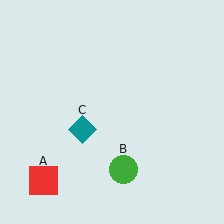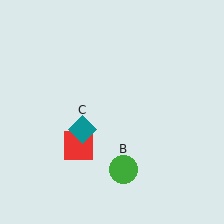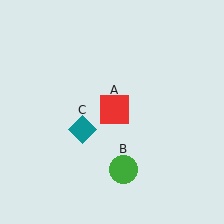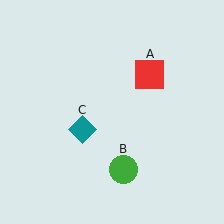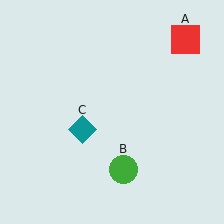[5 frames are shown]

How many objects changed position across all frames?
1 object changed position: red square (object A).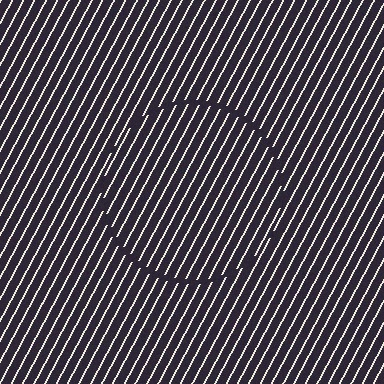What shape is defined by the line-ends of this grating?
An illusory circle. The interior of the shape contains the same grating, shifted by half a period — the contour is defined by the phase discontinuity where line-ends from the inner and outer gratings abut.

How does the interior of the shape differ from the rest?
The interior of the shape contains the same grating, shifted by half a period — the contour is defined by the phase discontinuity where line-ends from the inner and outer gratings abut.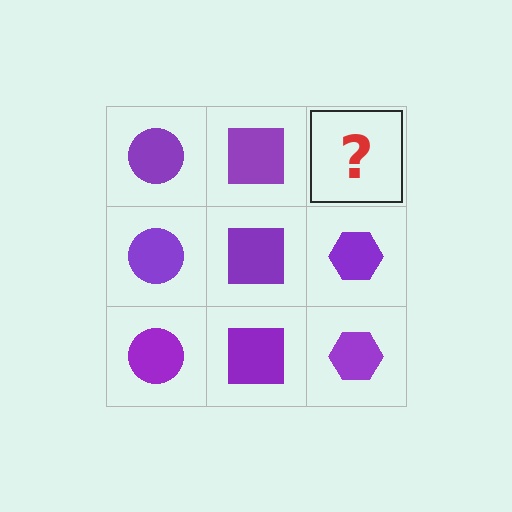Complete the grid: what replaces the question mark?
The question mark should be replaced with a purple hexagon.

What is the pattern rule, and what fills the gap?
The rule is that each column has a consistent shape. The gap should be filled with a purple hexagon.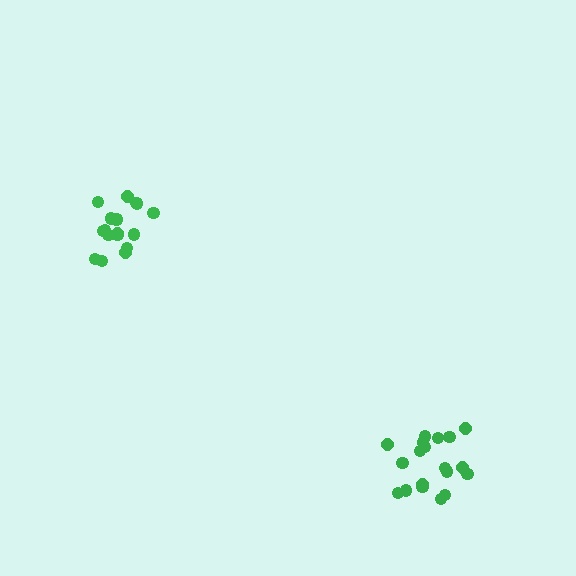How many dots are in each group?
Group 1: 19 dots, Group 2: 18 dots (37 total).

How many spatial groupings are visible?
There are 2 spatial groupings.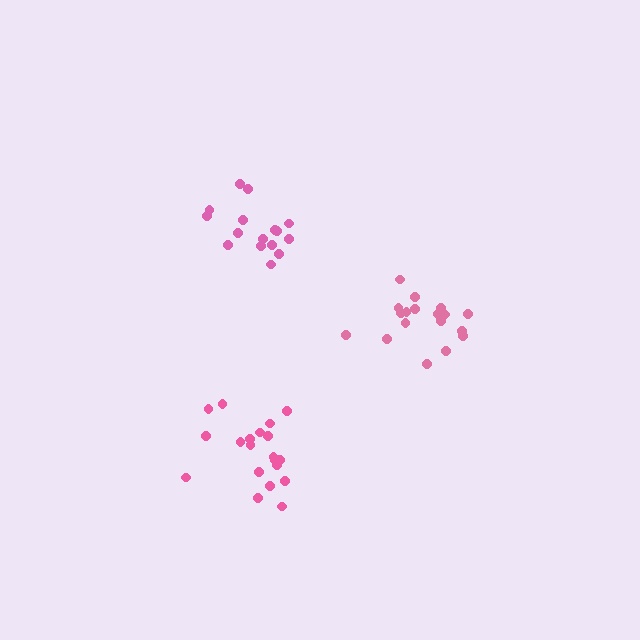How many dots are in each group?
Group 1: 20 dots, Group 2: 18 dots, Group 3: 16 dots (54 total).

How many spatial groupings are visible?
There are 3 spatial groupings.